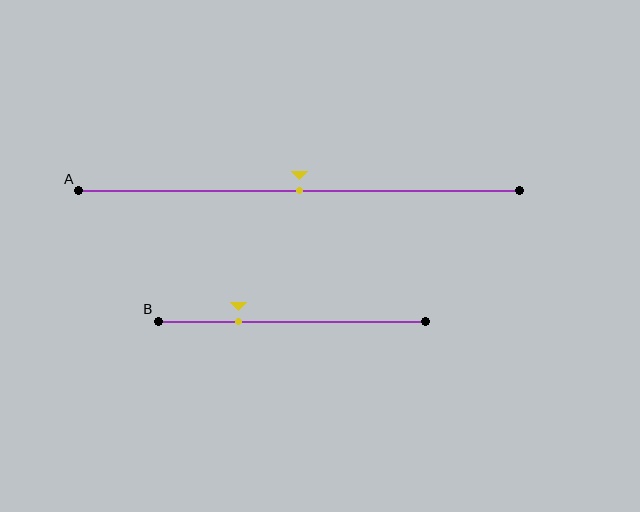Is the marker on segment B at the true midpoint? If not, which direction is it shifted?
No, the marker on segment B is shifted to the left by about 20% of the segment length.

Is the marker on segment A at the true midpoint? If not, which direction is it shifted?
Yes, the marker on segment A is at the true midpoint.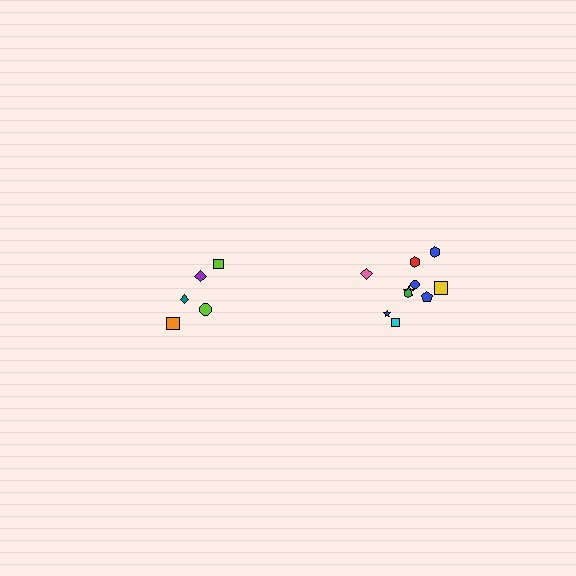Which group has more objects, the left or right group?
The right group.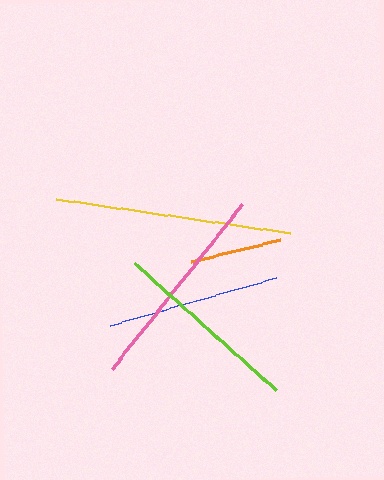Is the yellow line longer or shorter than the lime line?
The yellow line is longer than the lime line.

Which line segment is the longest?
The yellow line is the longest at approximately 236 pixels.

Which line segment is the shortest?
The orange line is the shortest at approximately 92 pixels.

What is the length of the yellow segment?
The yellow segment is approximately 236 pixels long.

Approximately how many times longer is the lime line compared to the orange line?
The lime line is approximately 2.1 times the length of the orange line.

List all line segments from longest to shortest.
From longest to shortest: yellow, pink, lime, blue, orange.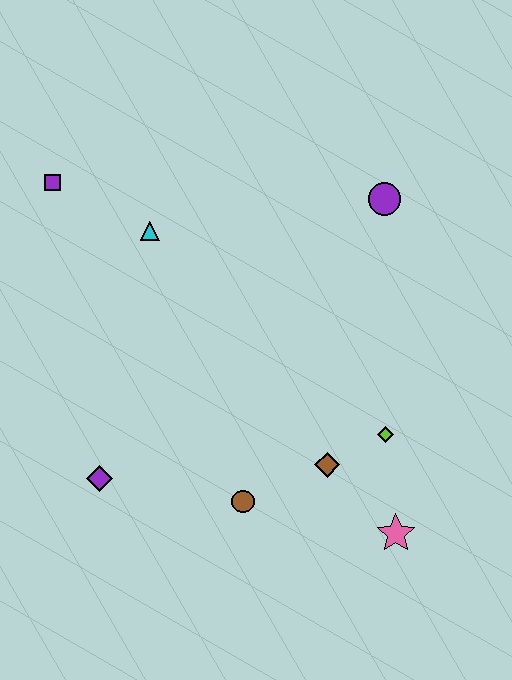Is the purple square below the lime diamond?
No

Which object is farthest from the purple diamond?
The purple circle is farthest from the purple diamond.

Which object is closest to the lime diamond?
The brown diamond is closest to the lime diamond.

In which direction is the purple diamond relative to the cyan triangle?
The purple diamond is below the cyan triangle.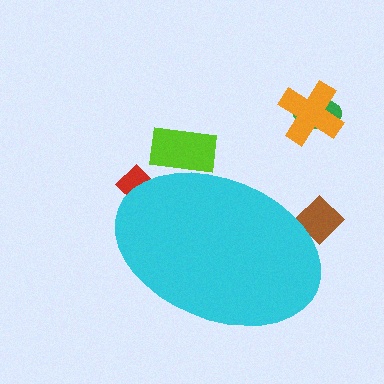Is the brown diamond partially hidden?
Yes, the brown diamond is partially hidden behind the cyan ellipse.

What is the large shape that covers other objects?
A cyan ellipse.